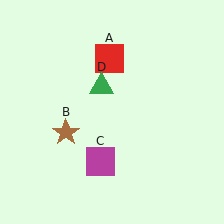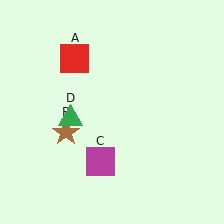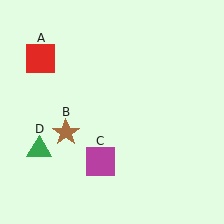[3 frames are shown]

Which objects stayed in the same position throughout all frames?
Brown star (object B) and magenta square (object C) remained stationary.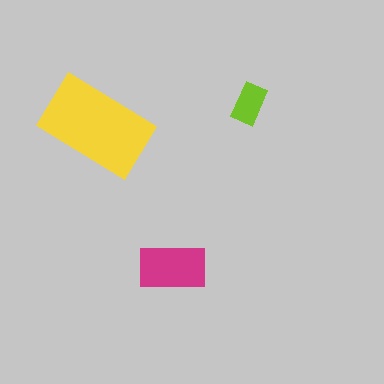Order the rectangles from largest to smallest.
the yellow one, the magenta one, the lime one.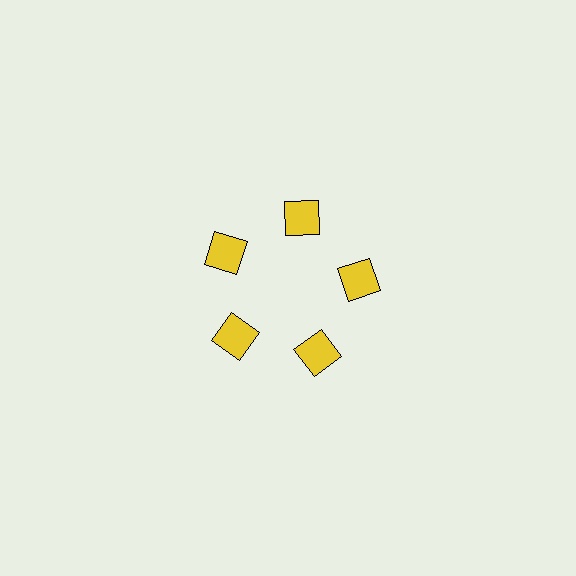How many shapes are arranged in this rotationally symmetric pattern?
There are 5 shapes, arranged in 5 groups of 1.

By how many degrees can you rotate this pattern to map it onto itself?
The pattern maps onto itself every 72 degrees of rotation.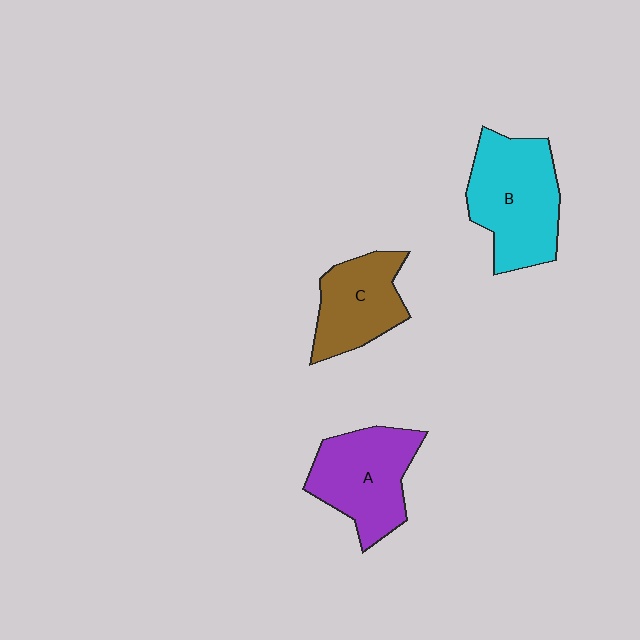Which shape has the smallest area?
Shape C (brown).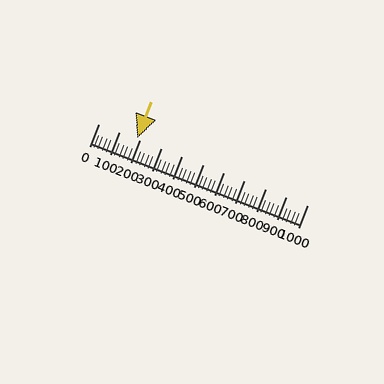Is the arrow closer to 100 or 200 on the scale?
The arrow is closer to 200.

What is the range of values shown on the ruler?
The ruler shows values from 0 to 1000.